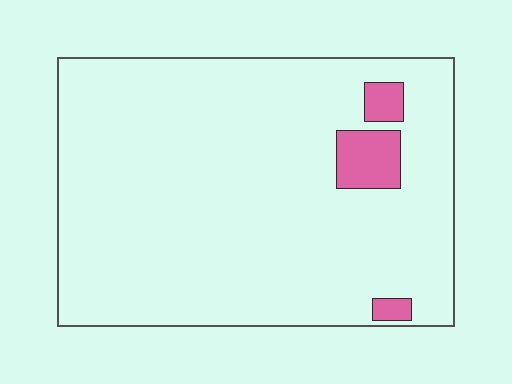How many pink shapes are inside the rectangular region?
3.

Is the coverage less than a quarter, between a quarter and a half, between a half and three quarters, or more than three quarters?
Less than a quarter.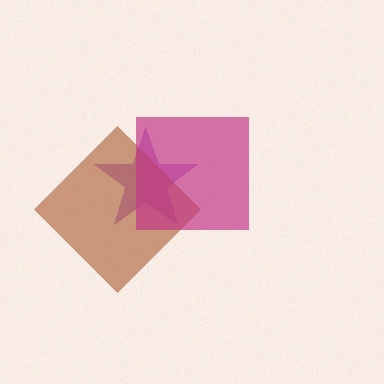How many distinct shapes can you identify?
There are 3 distinct shapes: a purple star, a brown diamond, a magenta square.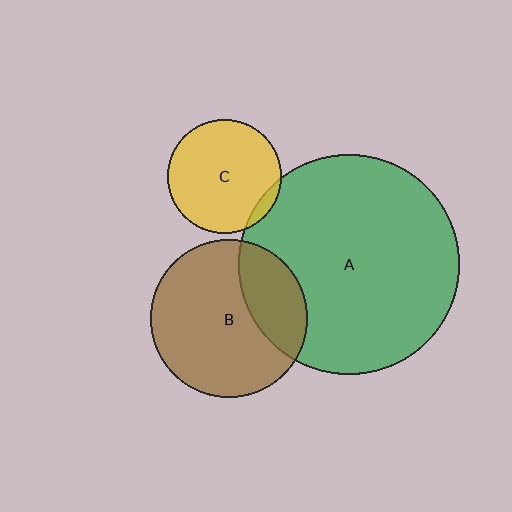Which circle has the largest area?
Circle A (green).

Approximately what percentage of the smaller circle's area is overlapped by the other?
Approximately 5%.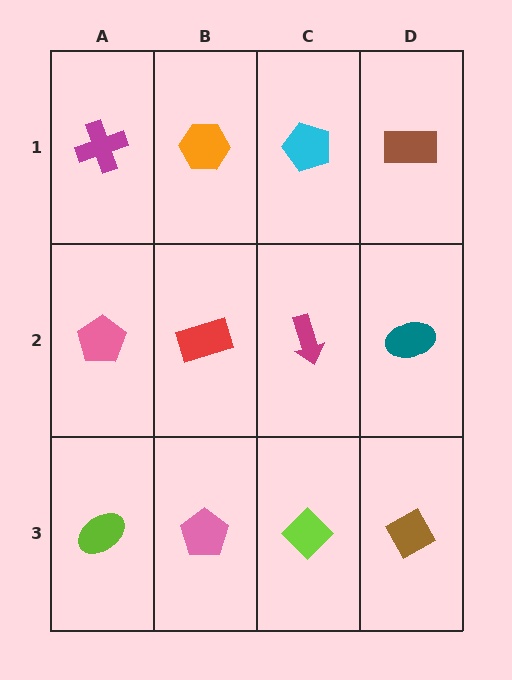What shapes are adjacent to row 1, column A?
A pink pentagon (row 2, column A), an orange hexagon (row 1, column B).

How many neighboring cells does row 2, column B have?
4.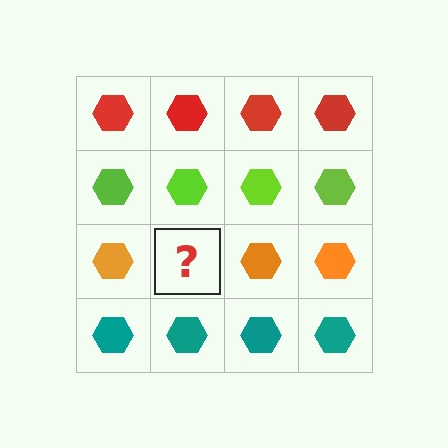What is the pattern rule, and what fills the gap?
The rule is that each row has a consistent color. The gap should be filled with an orange hexagon.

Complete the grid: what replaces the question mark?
The question mark should be replaced with an orange hexagon.